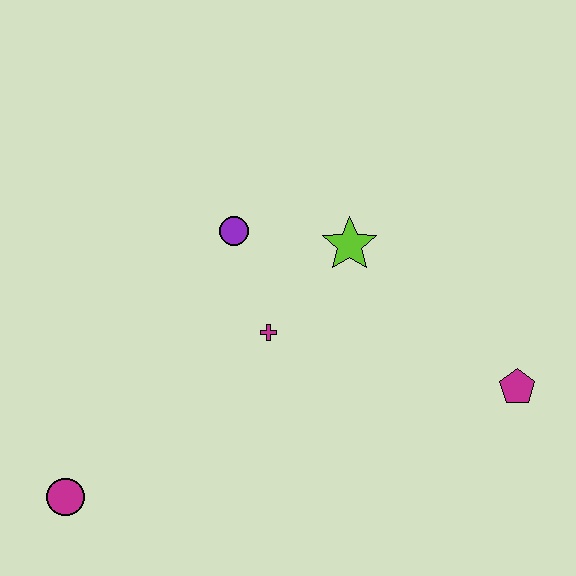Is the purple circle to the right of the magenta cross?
No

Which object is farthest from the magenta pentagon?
The magenta circle is farthest from the magenta pentagon.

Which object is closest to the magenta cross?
The purple circle is closest to the magenta cross.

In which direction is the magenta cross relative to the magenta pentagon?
The magenta cross is to the left of the magenta pentagon.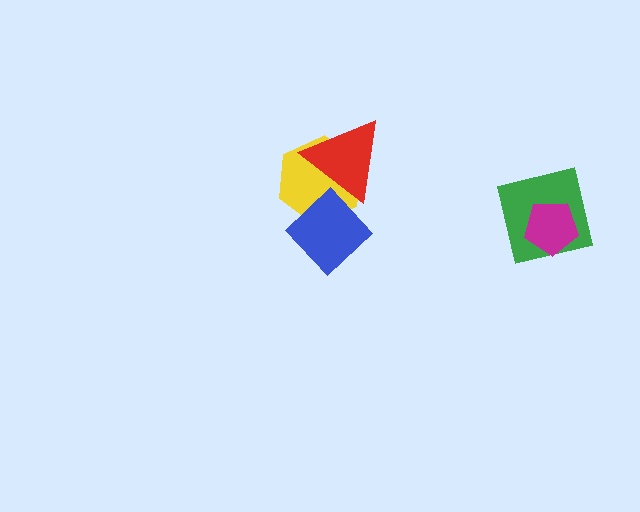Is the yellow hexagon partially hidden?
Yes, it is partially covered by another shape.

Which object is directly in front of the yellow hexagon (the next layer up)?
The red triangle is directly in front of the yellow hexagon.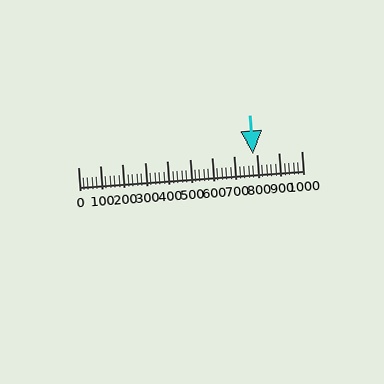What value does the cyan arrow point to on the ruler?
The cyan arrow points to approximately 782.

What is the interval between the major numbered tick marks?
The major tick marks are spaced 100 units apart.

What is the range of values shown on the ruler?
The ruler shows values from 0 to 1000.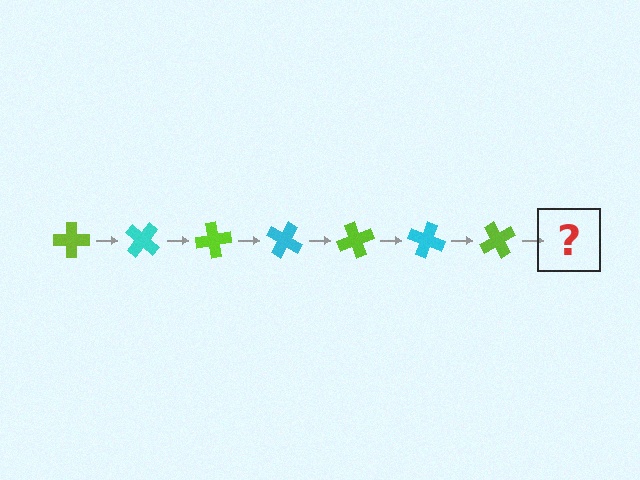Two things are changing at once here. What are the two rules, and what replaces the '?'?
The two rules are that it rotates 40 degrees each step and the color cycles through lime and cyan. The '?' should be a cyan cross, rotated 280 degrees from the start.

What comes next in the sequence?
The next element should be a cyan cross, rotated 280 degrees from the start.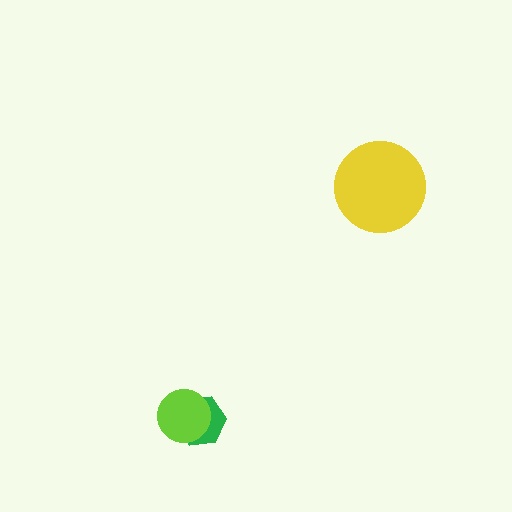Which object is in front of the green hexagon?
The lime circle is in front of the green hexagon.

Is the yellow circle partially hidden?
No, no other shape covers it.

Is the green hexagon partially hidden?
Yes, it is partially covered by another shape.